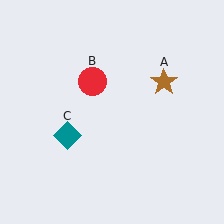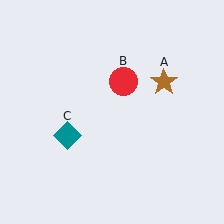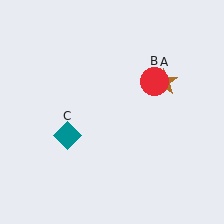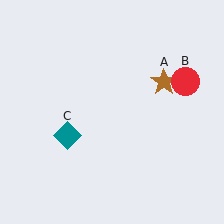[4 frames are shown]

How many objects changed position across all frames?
1 object changed position: red circle (object B).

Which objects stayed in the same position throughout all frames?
Brown star (object A) and teal diamond (object C) remained stationary.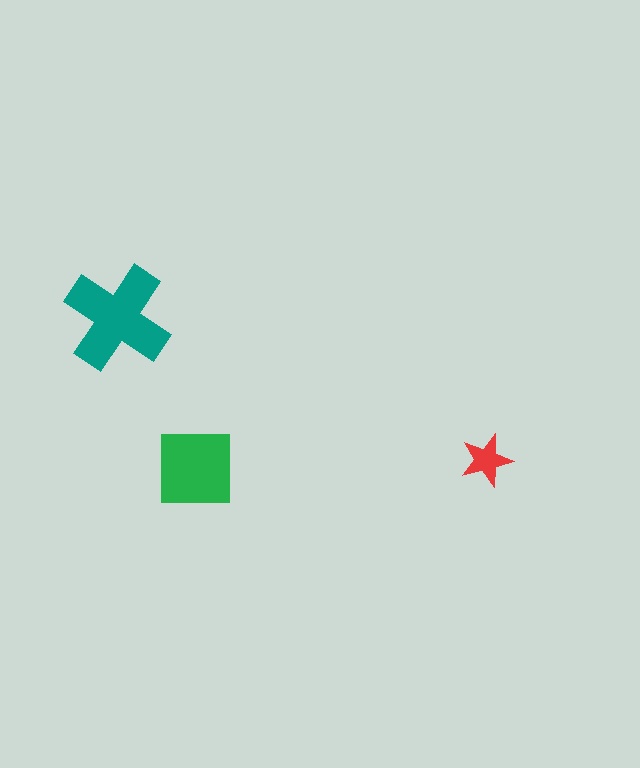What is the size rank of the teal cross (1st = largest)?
1st.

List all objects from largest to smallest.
The teal cross, the green square, the red star.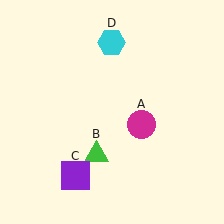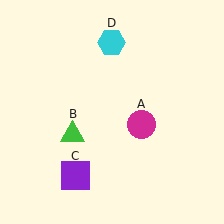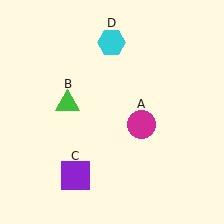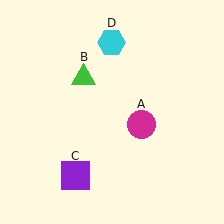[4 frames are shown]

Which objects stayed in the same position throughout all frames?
Magenta circle (object A) and purple square (object C) and cyan hexagon (object D) remained stationary.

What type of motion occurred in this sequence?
The green triangle (object B) rotated clockwise around the center of the scene.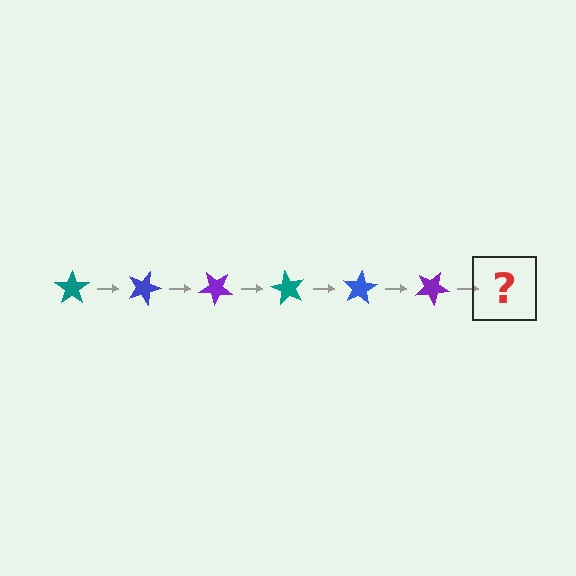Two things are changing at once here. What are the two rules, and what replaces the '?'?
The two rules are that it rotates 20 degrees each step and the color cycles through teal, blue, and purple. The '?' should be a teal star, rotated 120 degrees from the start.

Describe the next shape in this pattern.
It should be a teal star, rotated 120 degrees from the start.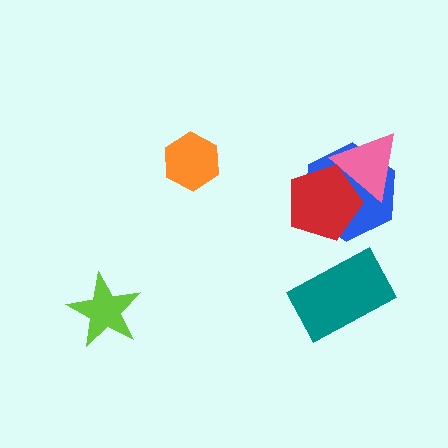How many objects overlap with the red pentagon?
2 objects overlap with the red pentagon.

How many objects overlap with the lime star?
0 objects overlap with the lime star.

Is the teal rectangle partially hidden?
No, no other shape covers it.